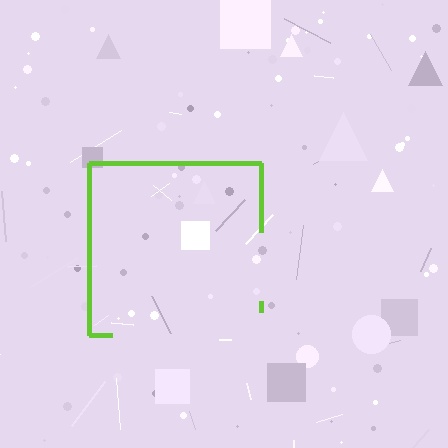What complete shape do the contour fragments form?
The contour fragments form a square.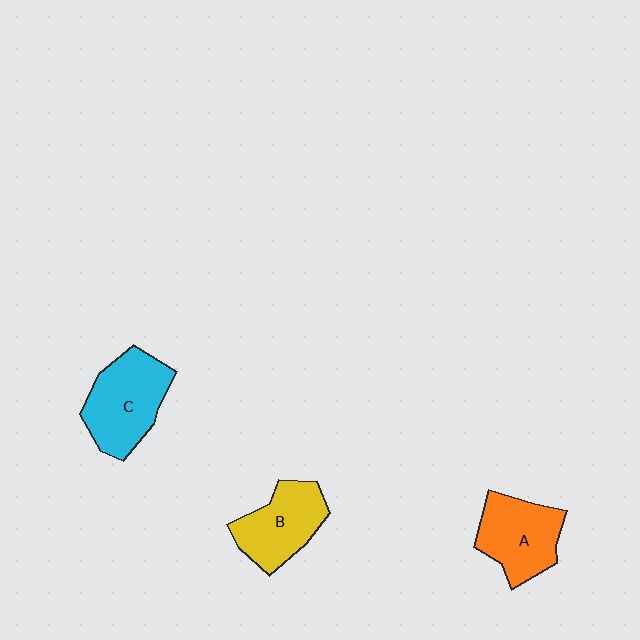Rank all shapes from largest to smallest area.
From largest to smallest: C (cyan), A (orange), B (yellow).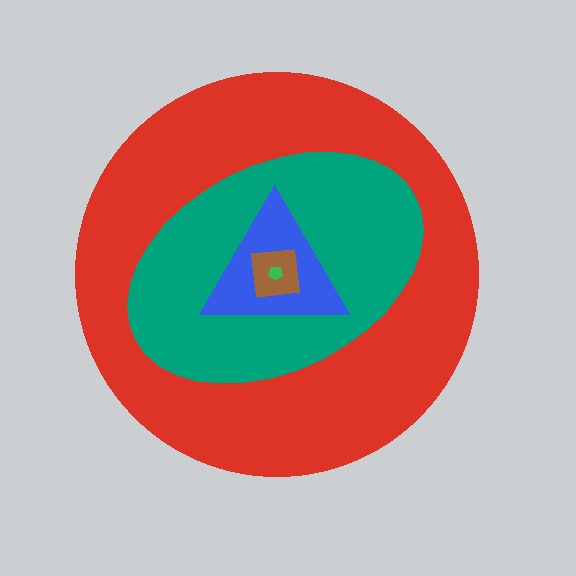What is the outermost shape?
The red circle.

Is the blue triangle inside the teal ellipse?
Yes.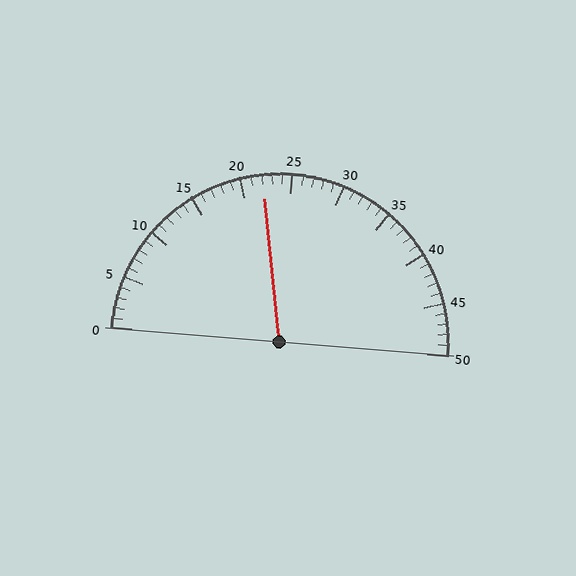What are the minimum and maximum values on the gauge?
The gauge ranges from 0 to 50.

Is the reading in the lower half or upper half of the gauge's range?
The reading is in the lower half of the range (0 to 50).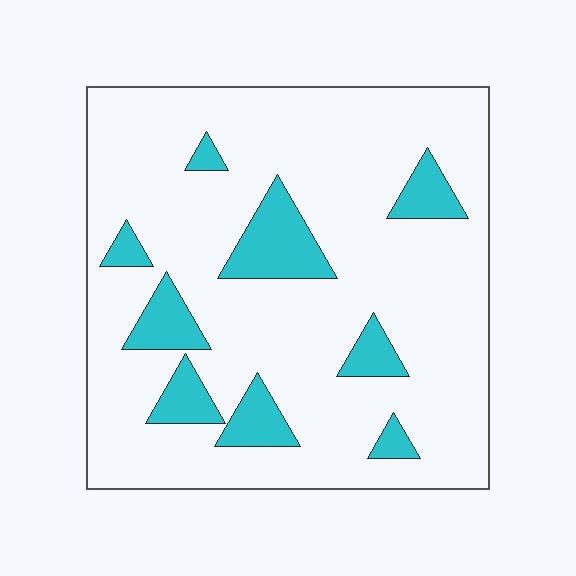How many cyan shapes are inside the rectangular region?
9.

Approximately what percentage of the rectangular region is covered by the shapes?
Approximately 15%.